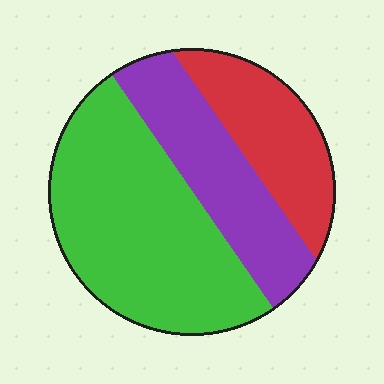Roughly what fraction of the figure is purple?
Purple takes up about one quarter (1/4) of the figure.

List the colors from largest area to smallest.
From largest to smallest: green, purple, red.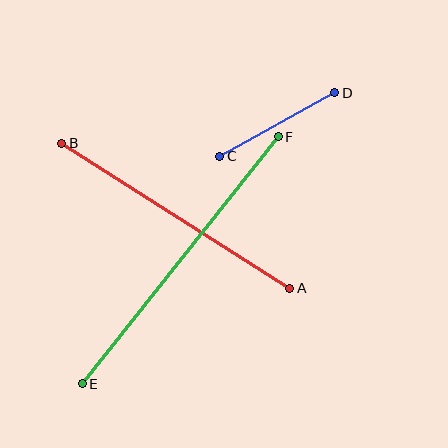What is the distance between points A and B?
The distance is approximately 270 pixels.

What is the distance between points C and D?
The distance is approximately 131 pixels.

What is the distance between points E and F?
The distance is approximately 315 pixels.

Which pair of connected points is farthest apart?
Points E and F are farthest apart.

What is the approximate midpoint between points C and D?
The midpoint is at approximately (277, 124) pixels.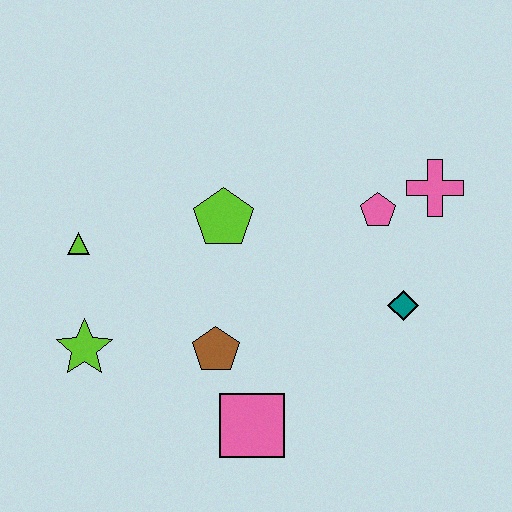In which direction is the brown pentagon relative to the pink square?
The brown pentagon is above the pink square.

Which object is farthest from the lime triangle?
The pink cross is farthest from the lime triangle.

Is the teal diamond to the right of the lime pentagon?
Yes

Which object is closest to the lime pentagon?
The brown pentagon is closest to the lime pentagon.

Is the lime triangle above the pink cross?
No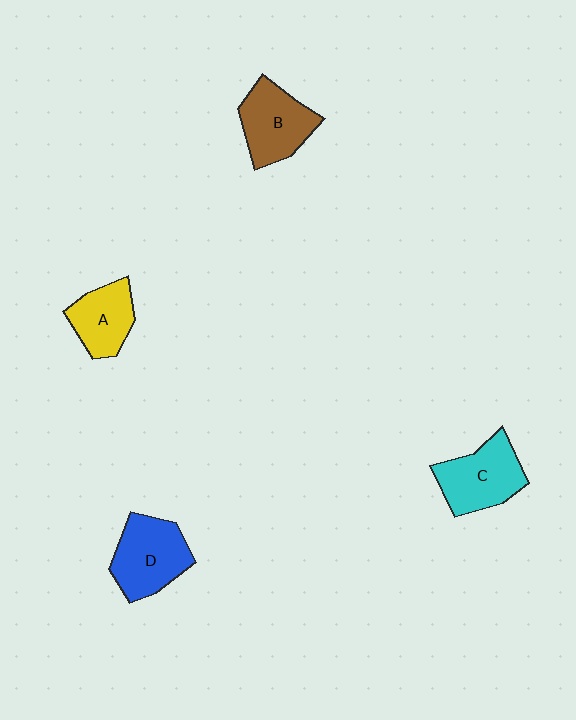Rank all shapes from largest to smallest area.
From largest to smallest: D (blue), C (cyan), B (brown), A (yellow).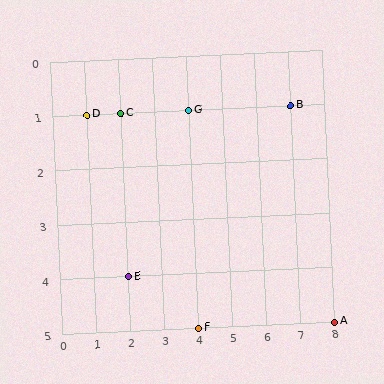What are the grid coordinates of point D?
Point D is at grid coordinates (1, 1).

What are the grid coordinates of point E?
Point E is at grid coordinates (2, 4).